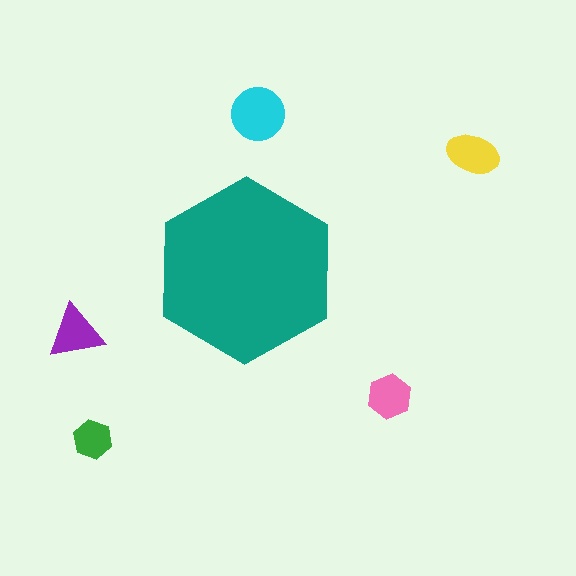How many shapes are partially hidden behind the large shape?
0 shapes are partially hidden.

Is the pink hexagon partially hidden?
No, the pink hexagon is fully visible.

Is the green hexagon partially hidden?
No, the green hexagon is fully visible.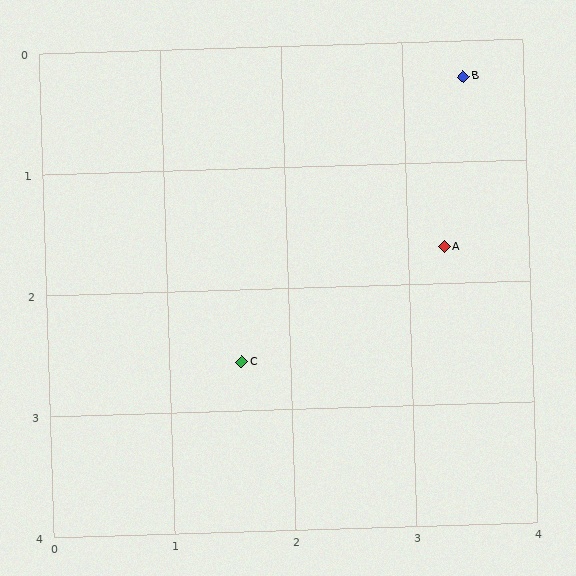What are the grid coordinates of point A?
Point A is at approximately (3.3, 1.7).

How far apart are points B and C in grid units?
Points B and C are about 3.0 grid units apart.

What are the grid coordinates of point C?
Point C is at approximately (1.6, 2.6).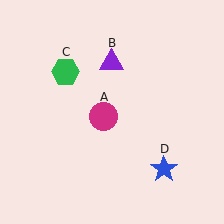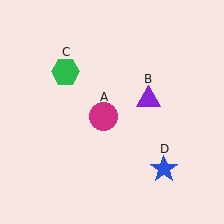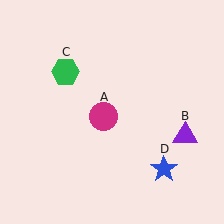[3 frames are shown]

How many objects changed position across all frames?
1 object changed position: purple triangle (object B).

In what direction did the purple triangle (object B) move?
The purple triangle (object B) moved down and to the right.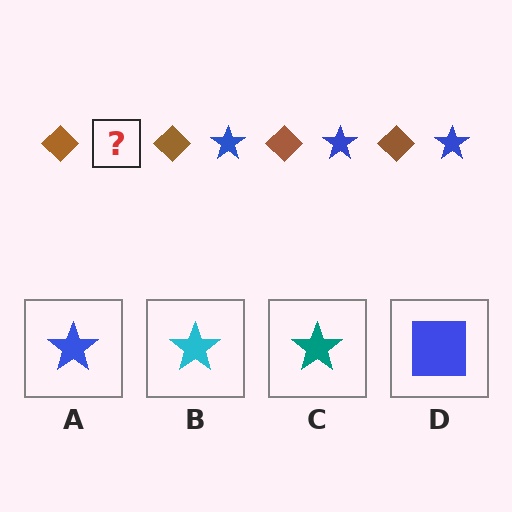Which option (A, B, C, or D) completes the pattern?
A.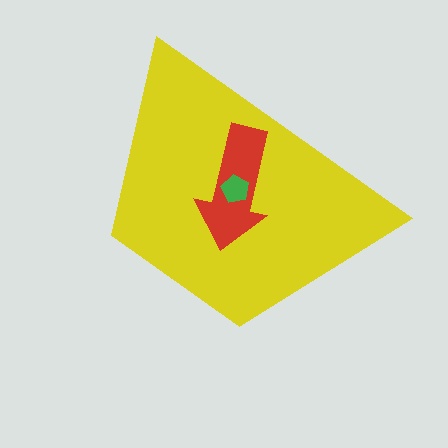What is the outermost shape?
The yellow trapezoid.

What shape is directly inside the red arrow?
The green pentagon.